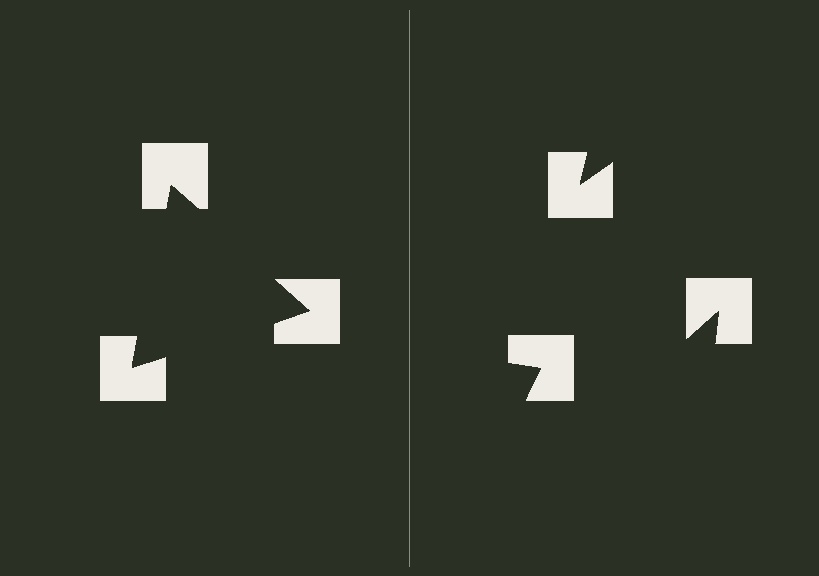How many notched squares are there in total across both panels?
6 — 3 on each side.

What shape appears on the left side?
An illusory triangle.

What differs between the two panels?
The notched squares are positioned identically on both sides; only the wedge orientations differ. On the left they align to a triangle; on the right they are misaligned.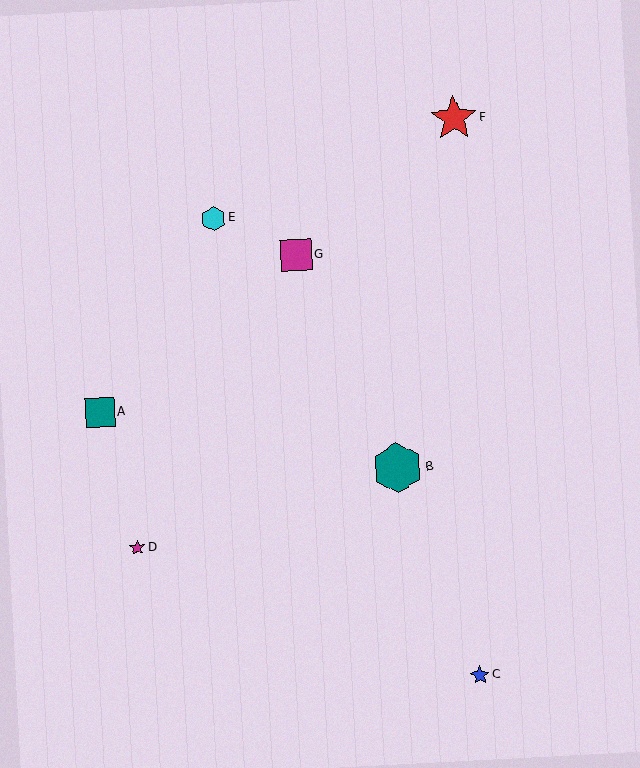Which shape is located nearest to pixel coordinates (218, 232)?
The cyan hexagon (labeled E) at (213, 219) is nearest to that location.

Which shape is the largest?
The teal hexagon (labeled B) is the largest.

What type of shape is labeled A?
Shape A is a teal square.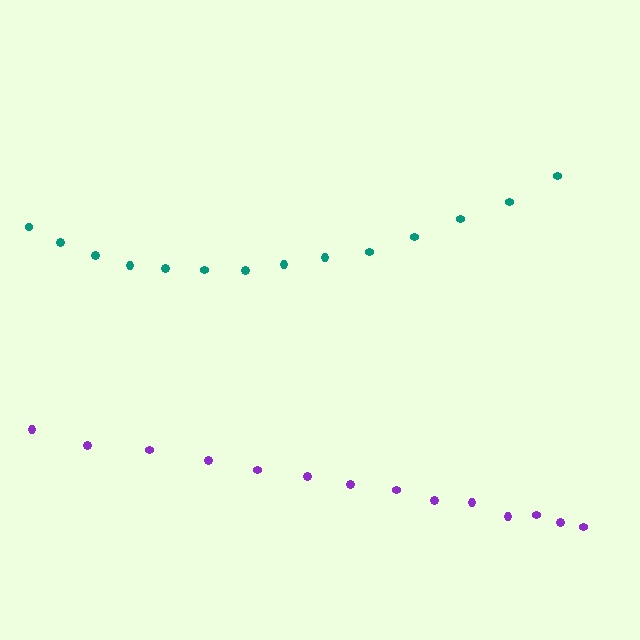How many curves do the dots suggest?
There are 2 distinct paths.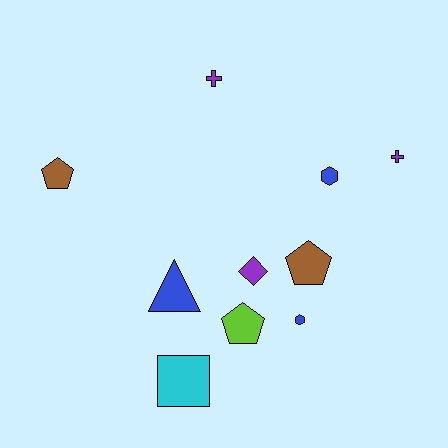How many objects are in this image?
There are 10 objects.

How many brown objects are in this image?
There are 2 brown objects.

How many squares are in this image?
There is 1 square.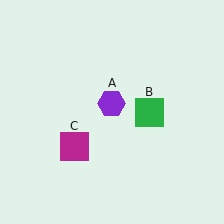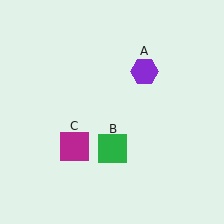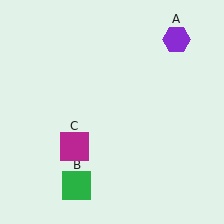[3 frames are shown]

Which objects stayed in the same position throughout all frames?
Magenta square (object C) remained stationary.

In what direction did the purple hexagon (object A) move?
The purple hexagon (object A) moved up and to the right.